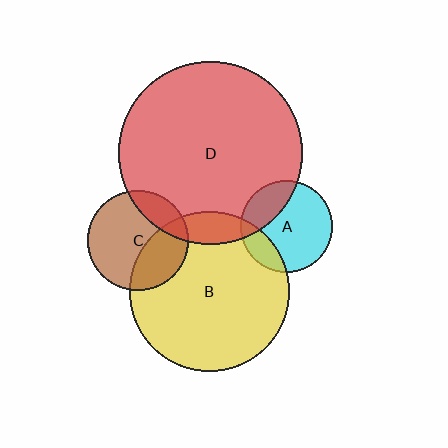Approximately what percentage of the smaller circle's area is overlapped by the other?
Approximately 25%.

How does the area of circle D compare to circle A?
Approximately 3.9 times.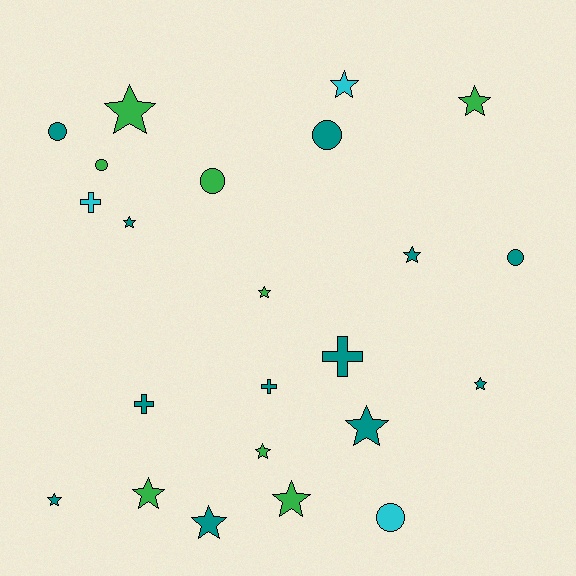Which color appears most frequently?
Teal, with 12 objects.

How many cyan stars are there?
There is 1 cyan star.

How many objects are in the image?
There are 23 objects.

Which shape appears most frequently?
Star, with 13 objects.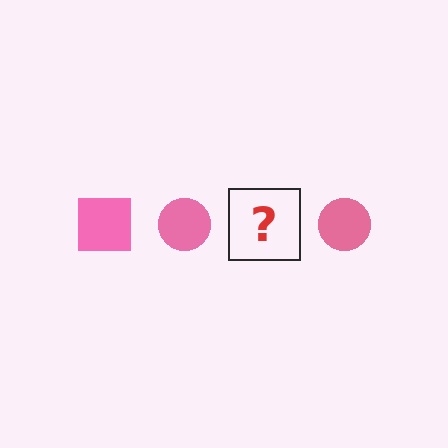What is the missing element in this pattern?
The missing element is a pink square.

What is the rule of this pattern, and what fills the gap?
The rule is that the pattern cycles through square, circle shapes in pink. The gap should be filled with a pink square.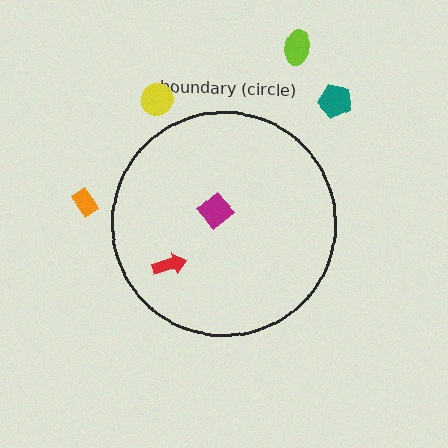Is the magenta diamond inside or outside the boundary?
Inside.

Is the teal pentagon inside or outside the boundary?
Outside.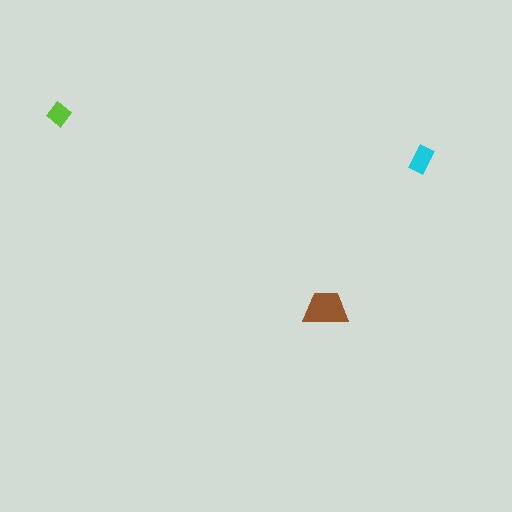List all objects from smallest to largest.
The lime diamond, the cyan rectangle, the brown trapezoid.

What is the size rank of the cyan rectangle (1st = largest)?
2nd.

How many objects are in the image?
There are 3 objects in the image.